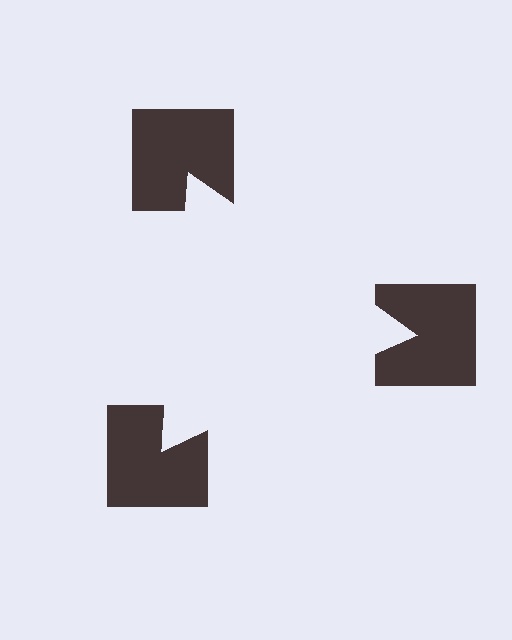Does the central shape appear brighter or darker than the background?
It typically appears slightly brighter than the background, even though no actual brightness change is drawn.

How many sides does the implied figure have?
3 sides.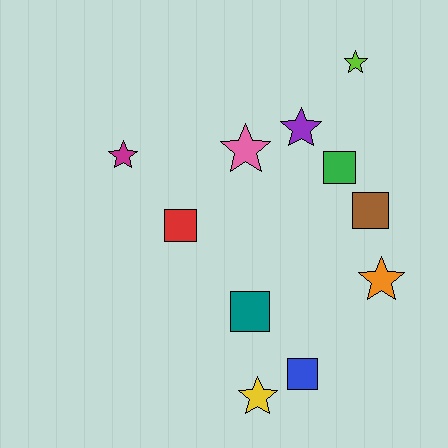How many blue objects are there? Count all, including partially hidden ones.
There is 1 blue object.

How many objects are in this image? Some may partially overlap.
There are 11 objects.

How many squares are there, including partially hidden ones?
There are 5 squares.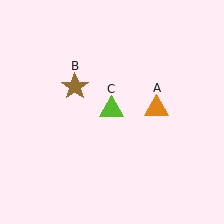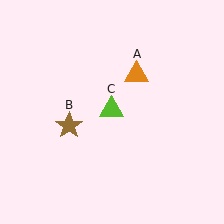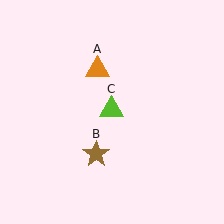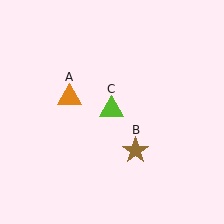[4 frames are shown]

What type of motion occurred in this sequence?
The orange triangle (object A), brown star (object B) rotated counterclockwise around the center of the scene.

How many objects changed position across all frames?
2 objects changed position: orange triangle (object A), brown star (object B).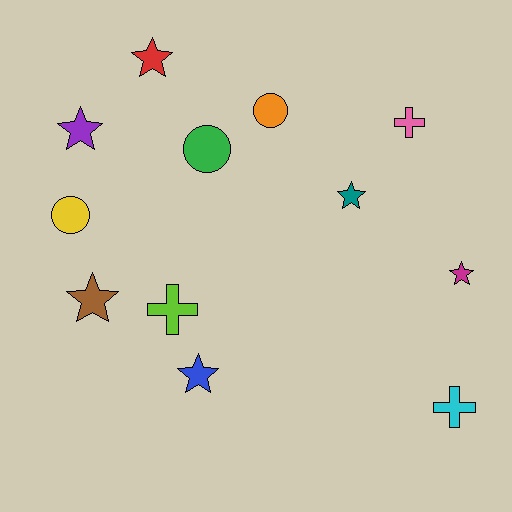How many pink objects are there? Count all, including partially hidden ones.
There is 1 pink object.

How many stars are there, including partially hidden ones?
There are 6 stars.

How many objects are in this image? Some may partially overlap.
There are 12 objects.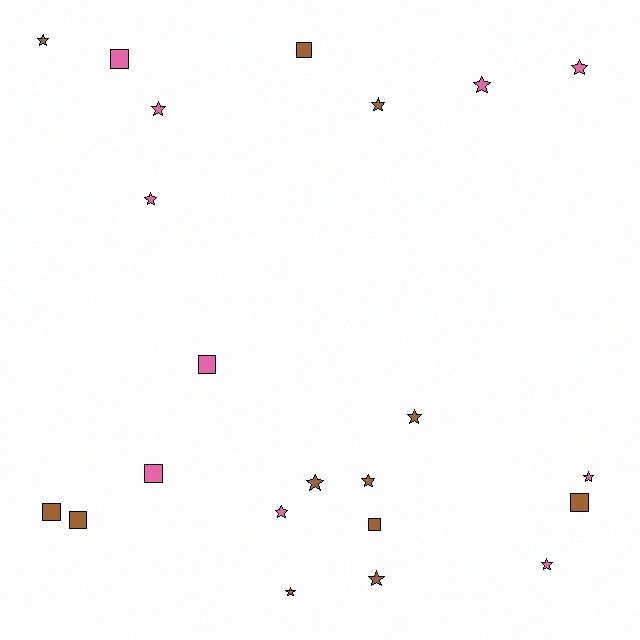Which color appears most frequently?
Brown, with 12 objects.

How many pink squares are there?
There are 3 pink squares.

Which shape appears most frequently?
Star, with 14 objects.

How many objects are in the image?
There are 22 objects.